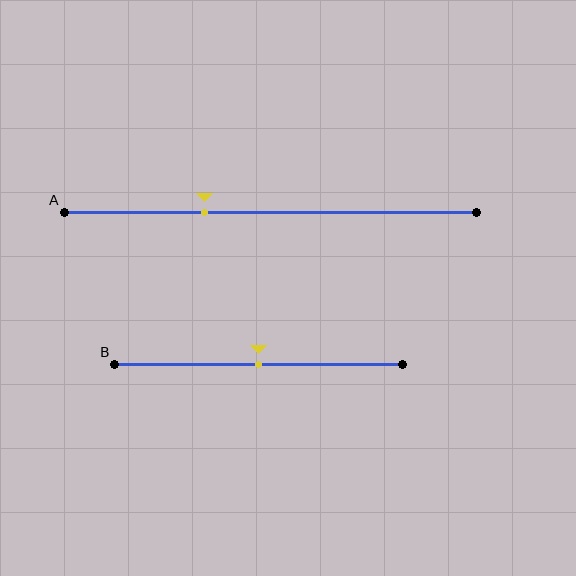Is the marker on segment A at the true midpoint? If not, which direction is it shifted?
No, the marker on segment A is shifted to the left by about 16% of the segment length.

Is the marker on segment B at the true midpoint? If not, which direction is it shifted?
Yes, the marker on segment B is at the true midpoint.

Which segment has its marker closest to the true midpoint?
Segment B has its marker closest to the true midpoint.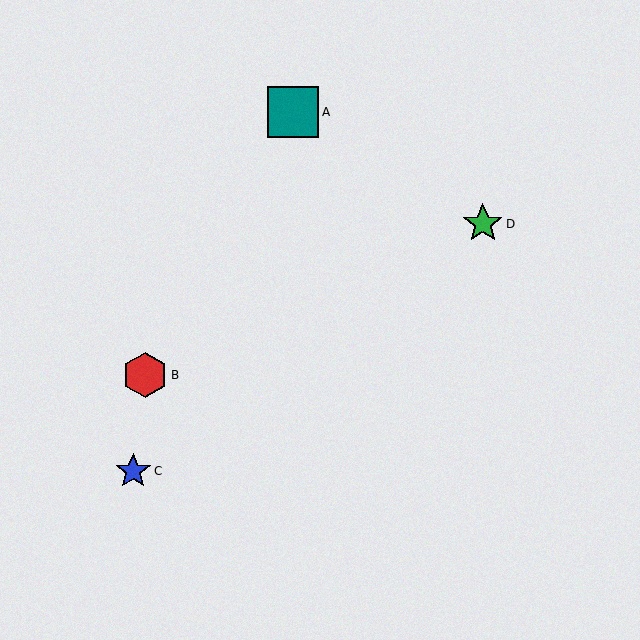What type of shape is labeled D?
Shape D is a green star.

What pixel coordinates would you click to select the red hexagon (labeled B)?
Click at (145, 375) to select the red hexagon B.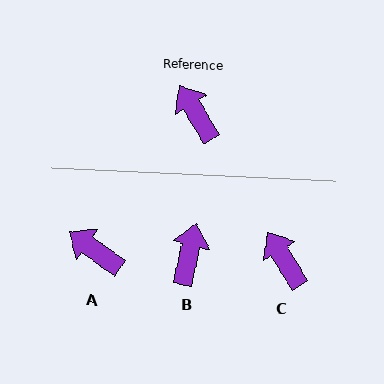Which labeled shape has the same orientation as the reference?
C.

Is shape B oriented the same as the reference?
No, it is off by about 44 degrees.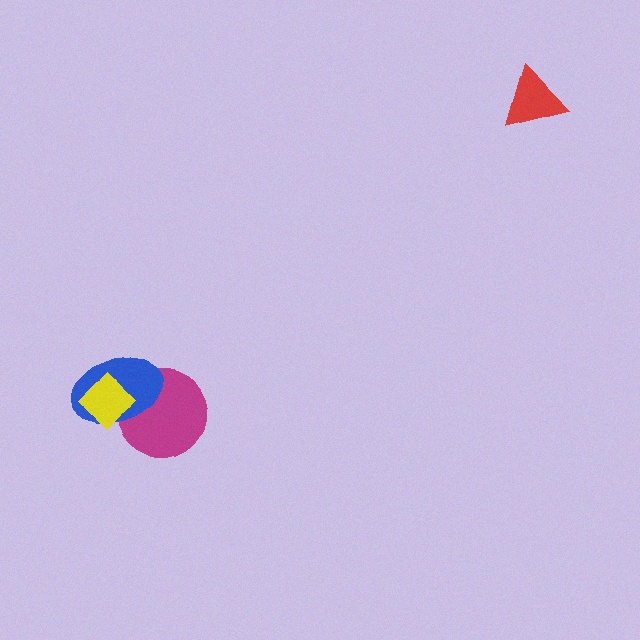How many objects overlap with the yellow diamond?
2 objects overlap with the yellow diamond.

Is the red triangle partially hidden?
No, no other shape covers it.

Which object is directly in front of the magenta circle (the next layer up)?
The blue ellipse is directly in front of the magenta circle.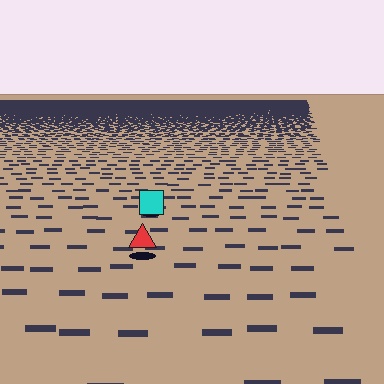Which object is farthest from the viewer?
The cyan square is farthest from the viewer. It appears smaller and the ground texture around it is denser.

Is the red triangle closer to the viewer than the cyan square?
Yes. The red triangle is closer — you can tell from the texture gradient: the ground texture is coarser near it.